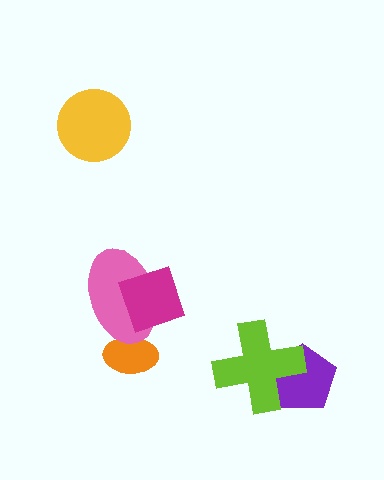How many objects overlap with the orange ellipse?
1 object overlaps with the orange ellipse.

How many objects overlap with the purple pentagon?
1 object overlaps with the purple pentagon.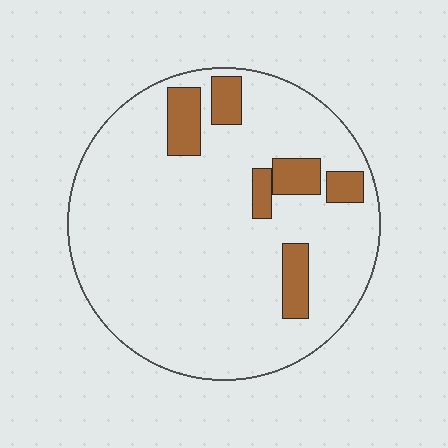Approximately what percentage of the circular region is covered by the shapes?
Approximately 15%.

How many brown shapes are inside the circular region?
6.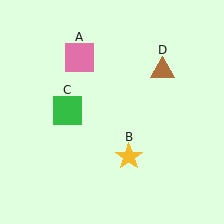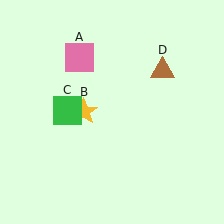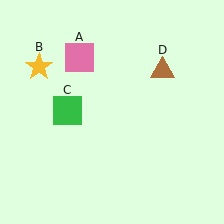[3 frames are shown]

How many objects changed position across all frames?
1 object changed position: yellow star (object B).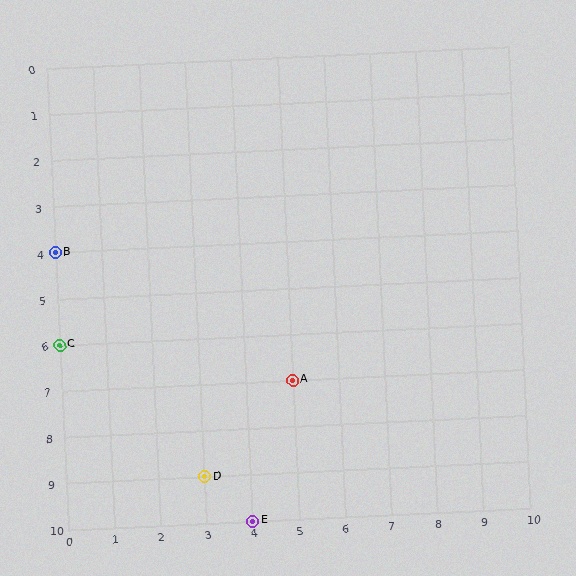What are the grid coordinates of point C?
Point C is at grid coordinates (0, 6).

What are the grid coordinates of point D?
Point D is at grid coordinates (3, 9).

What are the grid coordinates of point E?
Point E is at grid coordinates (4, 10).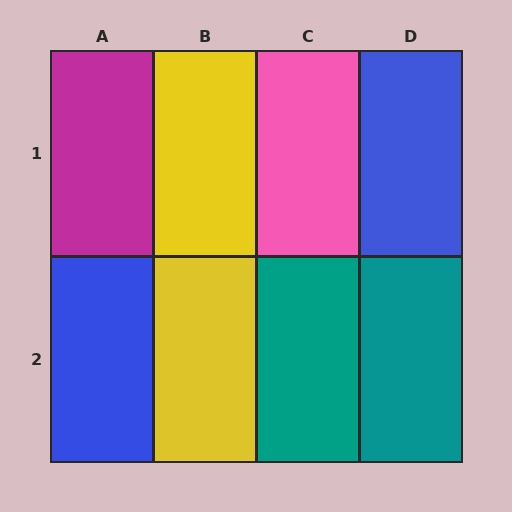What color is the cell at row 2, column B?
Yellow.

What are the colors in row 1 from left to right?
Magenta, yellow, pink, blue.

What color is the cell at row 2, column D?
Teal.